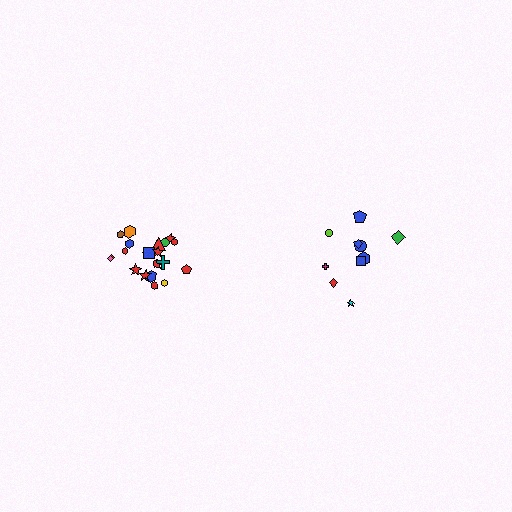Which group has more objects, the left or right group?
The left group.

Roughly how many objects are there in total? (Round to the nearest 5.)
Roughly 30 objects in total.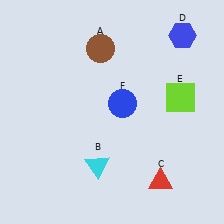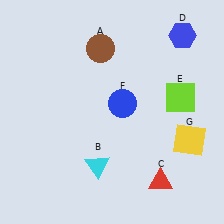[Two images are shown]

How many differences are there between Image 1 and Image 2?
There is 1 difference between the two images.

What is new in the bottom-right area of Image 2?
A yellow square (G) was added in the bottom-right area of Image 2.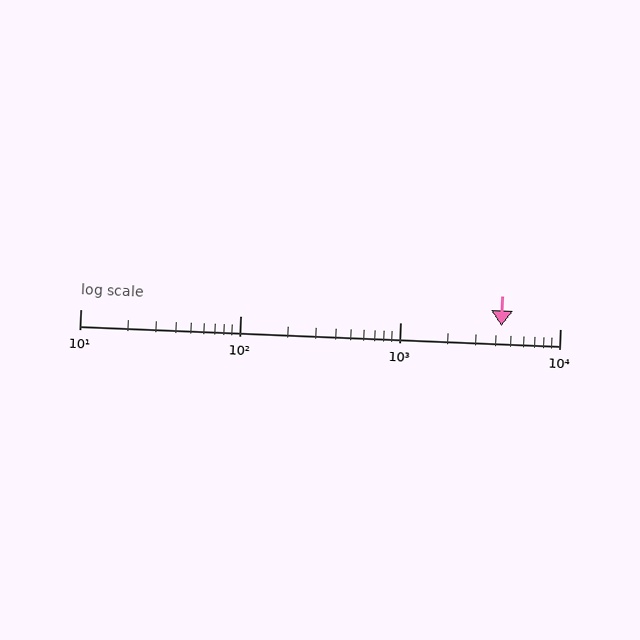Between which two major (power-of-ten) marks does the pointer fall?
The pointer is between 1000 and 10000.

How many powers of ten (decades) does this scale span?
The scale spans 3 decades, from 10 to 10000.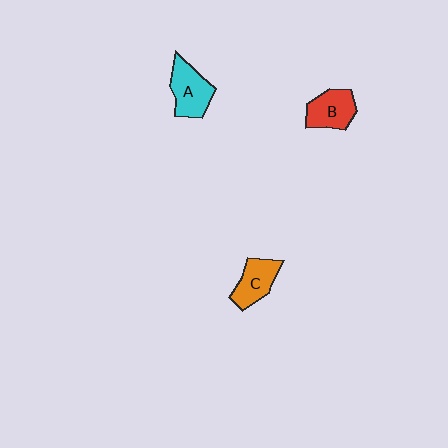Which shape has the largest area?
Shape A (cyan).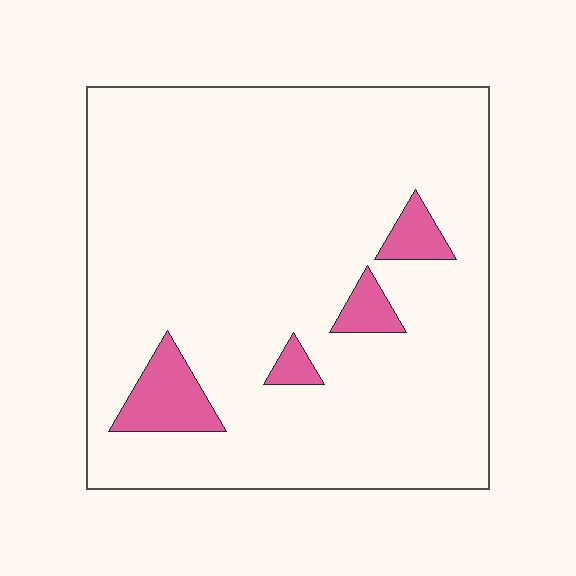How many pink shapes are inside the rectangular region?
4.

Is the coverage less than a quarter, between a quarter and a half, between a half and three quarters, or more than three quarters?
Less than a quarter.